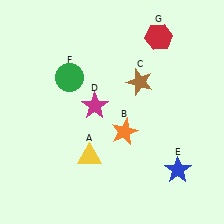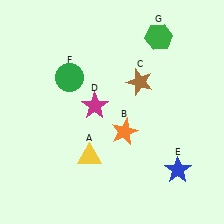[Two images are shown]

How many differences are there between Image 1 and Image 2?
There is 1 difference between the two images.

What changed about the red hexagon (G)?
In Image 1, G is red. In Image 2, it changed to green.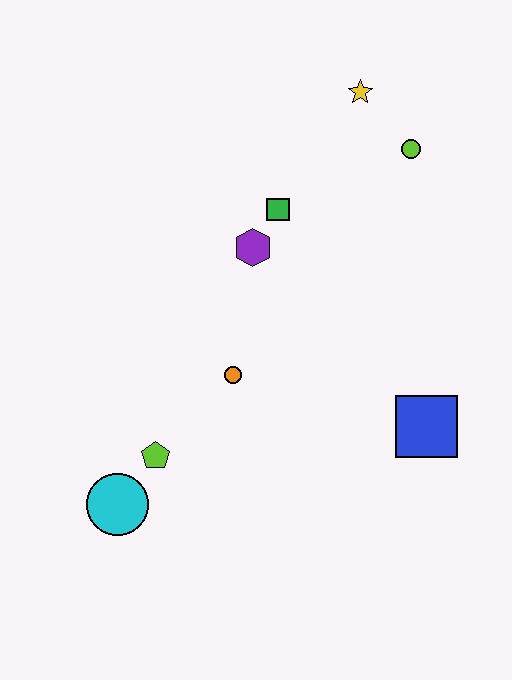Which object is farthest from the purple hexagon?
The cyan circle is farthest from the purple hexagon.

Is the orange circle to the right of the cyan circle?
Yes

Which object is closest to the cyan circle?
The lime pentagon is closest to the cyan circle.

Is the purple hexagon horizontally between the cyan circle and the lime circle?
Yes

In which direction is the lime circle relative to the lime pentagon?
The lime circle is above the lime pentagon.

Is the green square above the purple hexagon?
Yes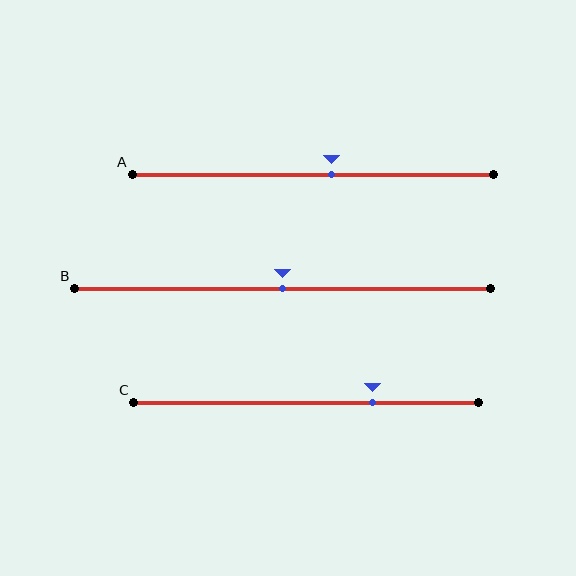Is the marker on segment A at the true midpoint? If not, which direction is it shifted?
No, the marker on segment A is shifted to the right by about 5% of the segment length.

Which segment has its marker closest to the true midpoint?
Segment B has its marker closest to the true midpoint.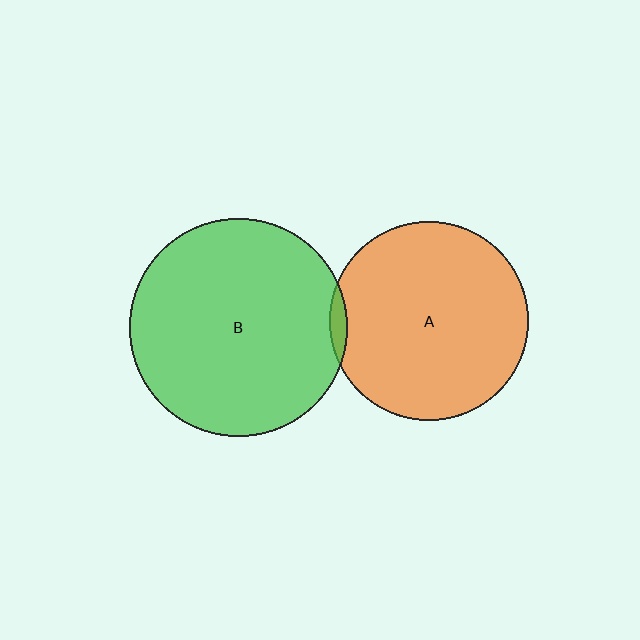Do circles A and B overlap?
Yes.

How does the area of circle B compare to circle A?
Approximately 1.2 times.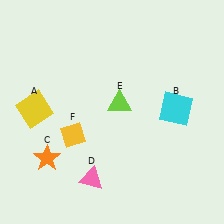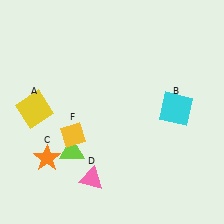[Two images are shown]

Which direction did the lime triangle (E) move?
The lime triangle (E) moved down.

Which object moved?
The lime triangle (E) moved down.